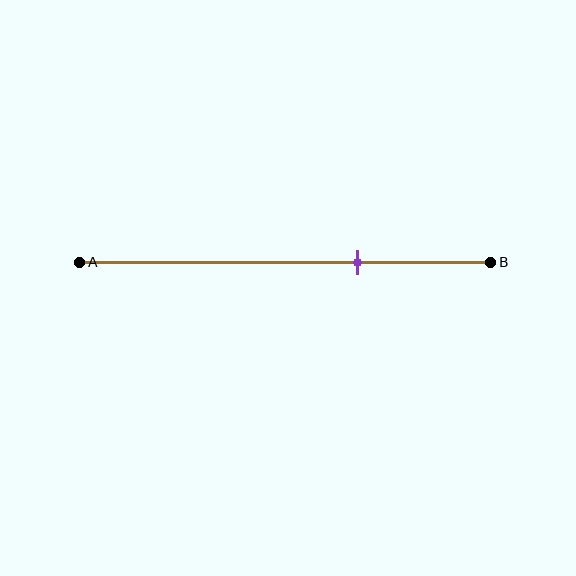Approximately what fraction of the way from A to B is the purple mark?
The purple mark is approximately 70% of the way from A to B.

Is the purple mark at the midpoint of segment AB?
No, the mark is at about 70% from A, not at the 50% midpoint.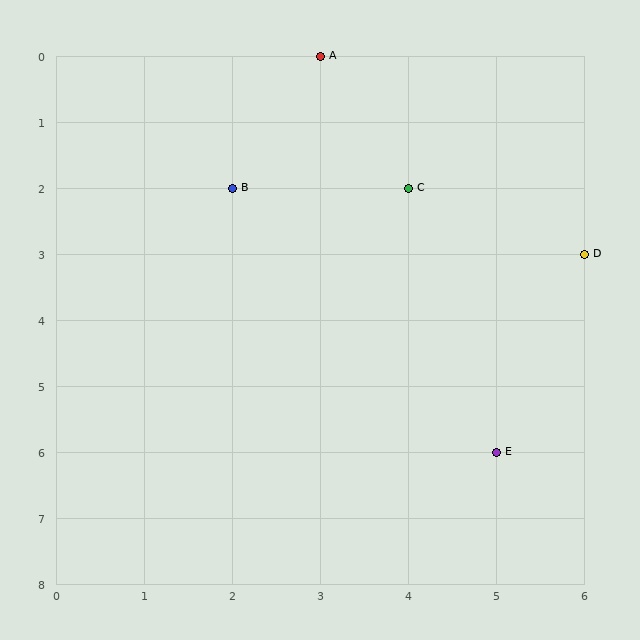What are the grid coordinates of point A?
Point A is at grid coordinates (3, 0).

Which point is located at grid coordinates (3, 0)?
Point A is at (3, 0).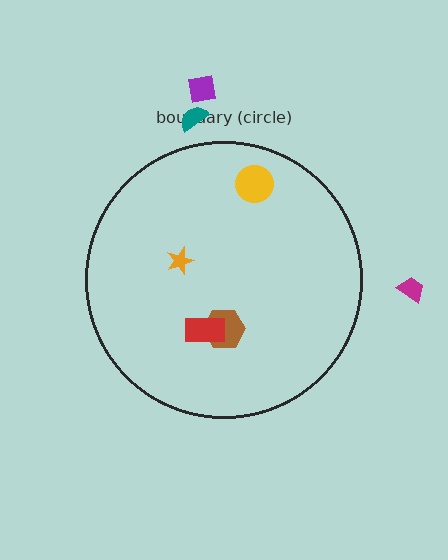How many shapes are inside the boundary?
4 inside, 3 outside.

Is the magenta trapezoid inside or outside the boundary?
Outside.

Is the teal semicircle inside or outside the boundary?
Outside.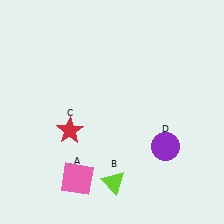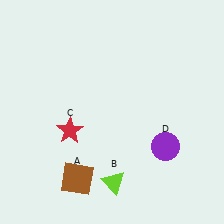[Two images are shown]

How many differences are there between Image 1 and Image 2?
There is 1 difference between the two images.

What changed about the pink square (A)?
In Image 1, A is pink. In Image 2, it changed to brown.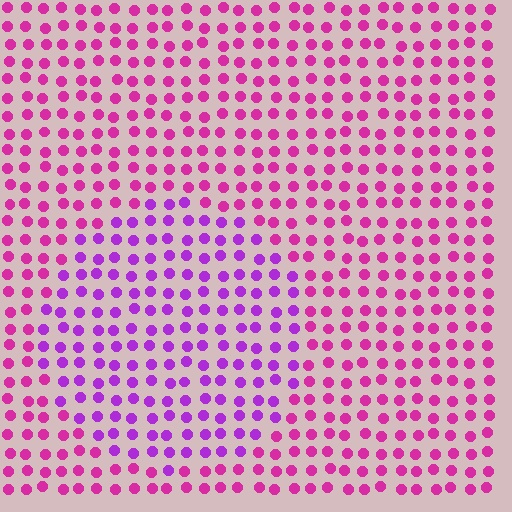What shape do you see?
I see a circle.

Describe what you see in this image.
The image is filled with small magenta elements in a uniform arrangement. A circle-shaped region is visible where the elements are tinted to a slightly different hue, forming a subtle color boundary.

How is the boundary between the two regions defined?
The boundary is defined purely by a slight shift in hue (about 33 degrees). Spacing, size, and orientation are identical on both sides.